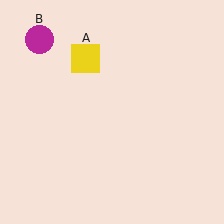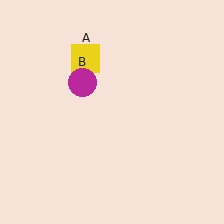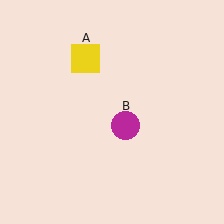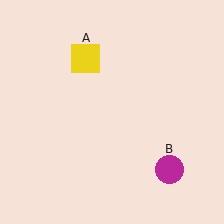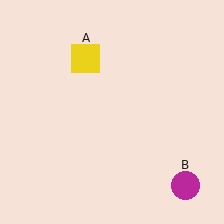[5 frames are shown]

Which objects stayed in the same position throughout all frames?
Yellow square (object A) remained stationary.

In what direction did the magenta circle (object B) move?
The magenta circle (object B) moved down and to the right.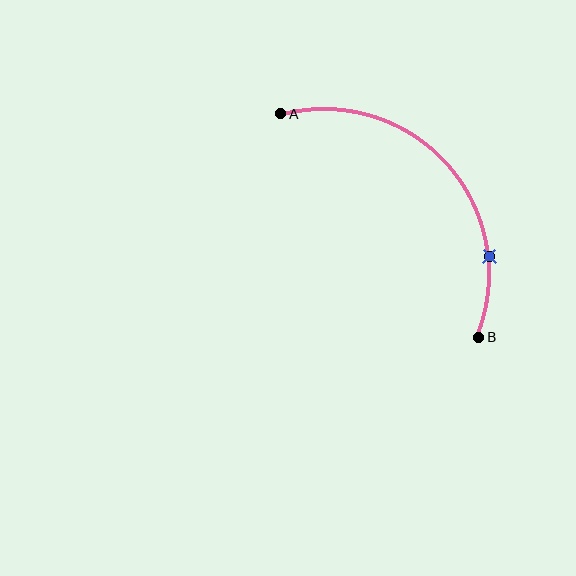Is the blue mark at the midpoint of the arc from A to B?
No. The blue mark lies on the arc but is closer to endpoint B. The arc midpoint would be at the point on the curve equidistant along the arc from both A and B.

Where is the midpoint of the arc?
The arc midpoint is the point on the curve farthest from the straight line joining A and B. It sits above and to the right of that line.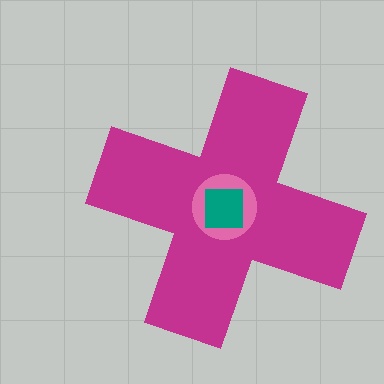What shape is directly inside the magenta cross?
The pink circle.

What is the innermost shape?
The teal square.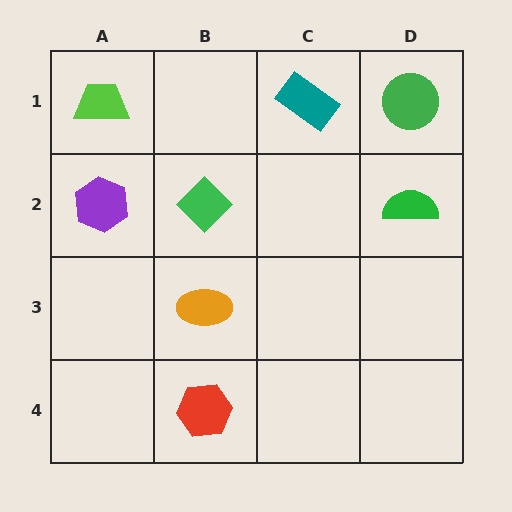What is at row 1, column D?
A green circle.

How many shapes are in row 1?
3 shapes.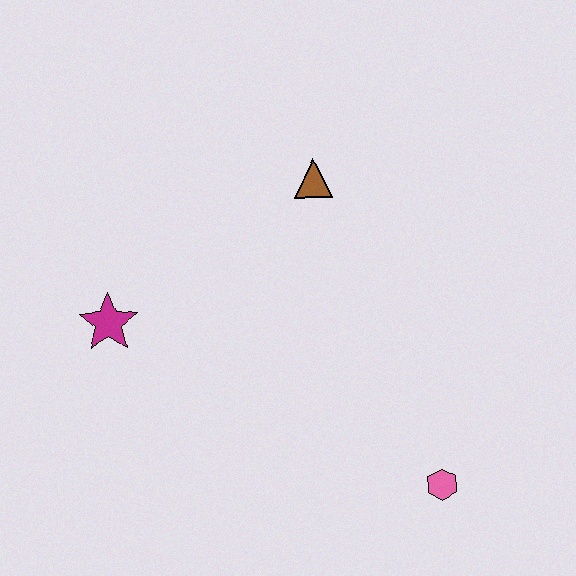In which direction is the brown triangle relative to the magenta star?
The brown triangle is to the right of the magenta star.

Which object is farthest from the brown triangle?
The pink hexagon is farthest from the brown triangle.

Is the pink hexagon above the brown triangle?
No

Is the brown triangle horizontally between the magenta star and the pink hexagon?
Yes